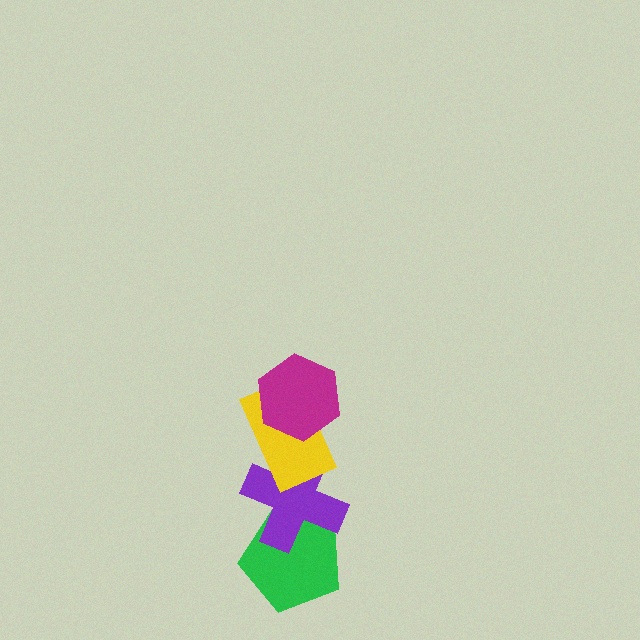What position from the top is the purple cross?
The purple cross is 3rd from the top.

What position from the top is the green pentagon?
The green pentagon is 4th from the top.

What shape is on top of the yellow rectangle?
The magenta hexagon is on top of the yellow rectangle.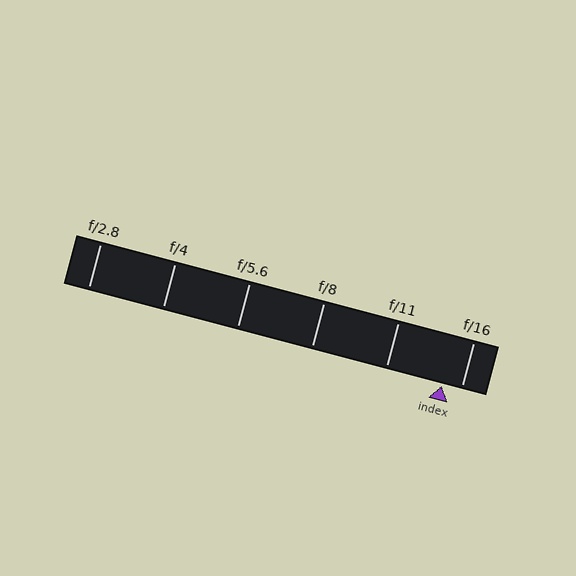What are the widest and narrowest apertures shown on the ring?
The widest aperture shown is f/2.8 and the narrowest is f/16.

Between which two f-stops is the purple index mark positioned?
The index mark is between f/11 and f/16.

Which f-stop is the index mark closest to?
The index mark is closest to f/16.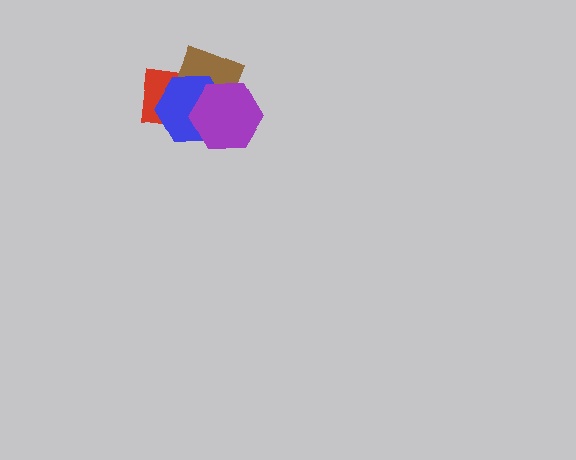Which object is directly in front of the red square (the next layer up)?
The brown diamond is directly in front of the red square.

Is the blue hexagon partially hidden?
Yes, it is partially covered by another shape.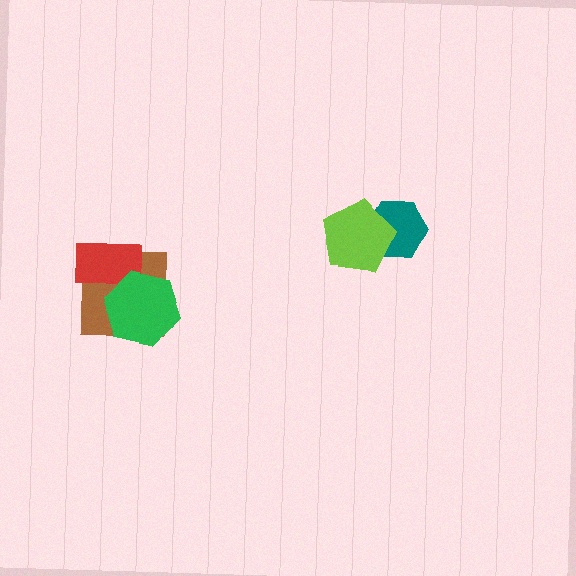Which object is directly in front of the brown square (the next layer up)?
The red rectangle is directly in front of the brown square.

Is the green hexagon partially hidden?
No, no other shape covers it.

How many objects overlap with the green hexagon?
2 objects overlap with the green hexagon.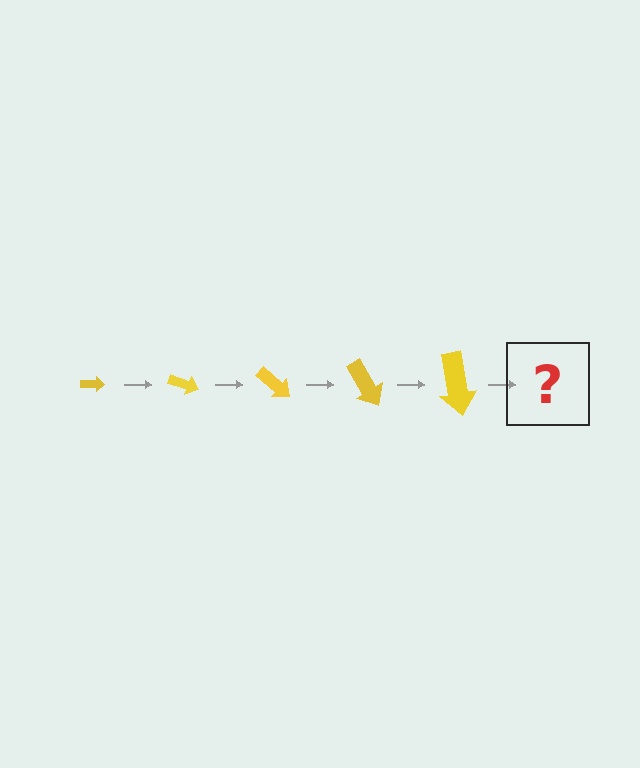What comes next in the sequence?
The next element should be an arrow, larger than the previous one and rotated 100 degrees from the start.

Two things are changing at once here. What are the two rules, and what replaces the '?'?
The two rules are that the arrow grows larger each step and it rotates 20 degrees each step. The '?' should be an arrow, larger than the previous one and rotated 100 degrees from the start.